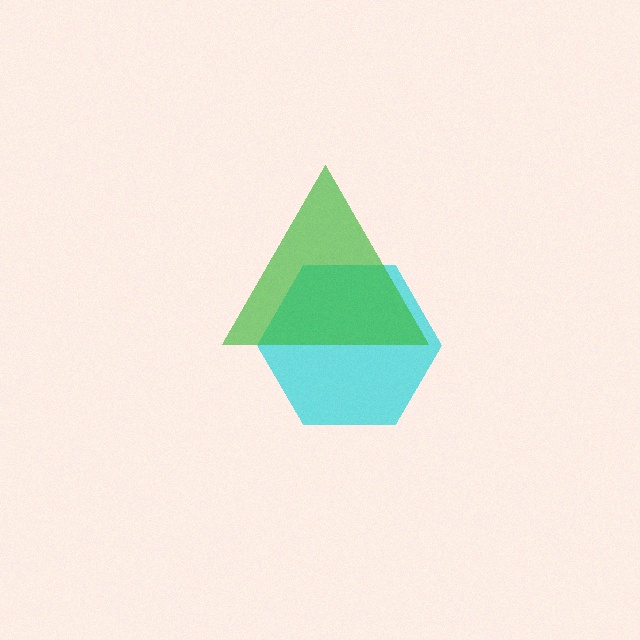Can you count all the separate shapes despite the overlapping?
Yes, there are 2 separate shapes.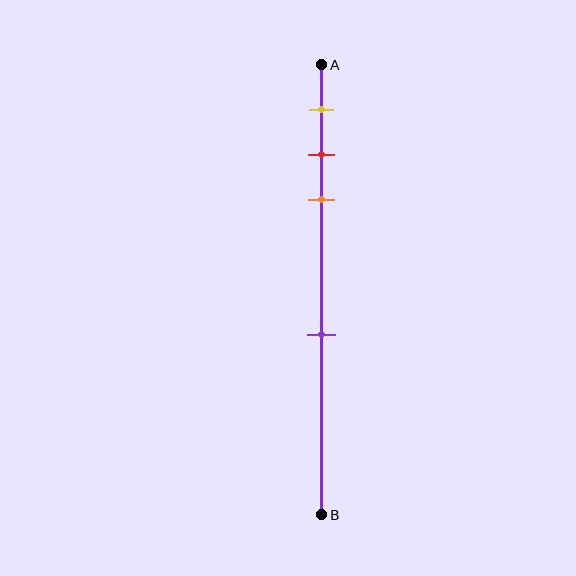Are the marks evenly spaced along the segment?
No, the marks are not evenly spaced.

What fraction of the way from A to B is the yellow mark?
The yellow mark is approximately 10% (0.1) of the way from A to B.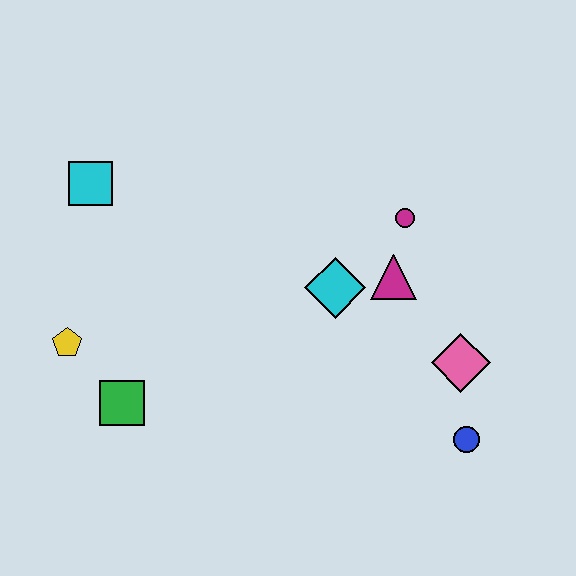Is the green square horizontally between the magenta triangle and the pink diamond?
No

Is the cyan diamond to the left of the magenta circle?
Yes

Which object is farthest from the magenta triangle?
The yellow pentagon is farthest from the magenta triangle.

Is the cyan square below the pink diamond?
No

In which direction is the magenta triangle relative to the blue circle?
The magenta triangle is above the blue circle.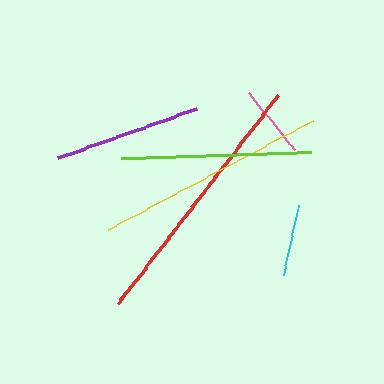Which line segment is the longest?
The red line is the longest at approximately 263 pixels.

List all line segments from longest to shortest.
From longest to shortest: red, yellow, lime, purple, pink, cyan.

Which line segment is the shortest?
The cyan line is the shortest at approximately 71 pixels.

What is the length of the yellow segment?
The yellow segment is approximately 231 pixels long.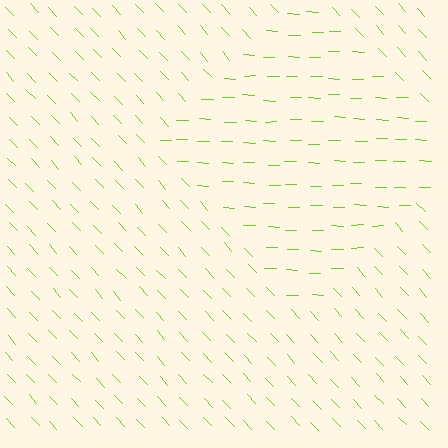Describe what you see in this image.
The image is filled with small lime line segments. A diamond region in the image has lines oriented differently from the surrounding lines, creating a visible texture boundary.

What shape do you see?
I see a diamond.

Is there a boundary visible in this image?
Yes, there is a texture boundary formed by a change in line orientation.